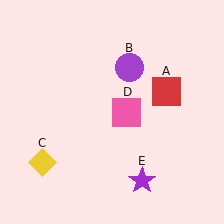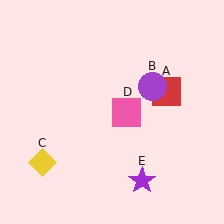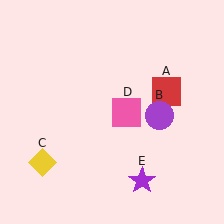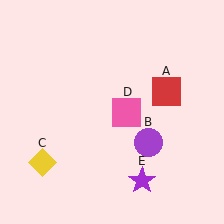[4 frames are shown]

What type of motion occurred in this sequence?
The purple circle (object B) rotated clockwise around the center of the scene.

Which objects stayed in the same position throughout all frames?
Red square (object A) and yellow diamond (object C) and pink square (object D) and purple star (object E) remained stationary.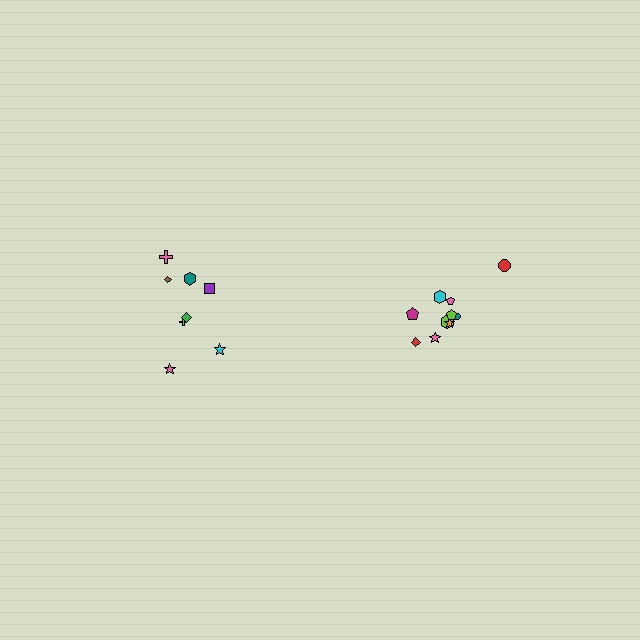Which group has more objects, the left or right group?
The right group.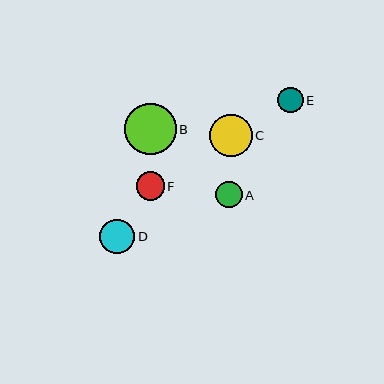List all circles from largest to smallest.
From largest to smallest: B, C, D, F, A, E.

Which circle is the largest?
Circle B is the largest with a size of approximately 52 pixels.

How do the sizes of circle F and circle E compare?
Circle F and circle E are approximately the same size.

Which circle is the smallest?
Circle E is the smallest with a size of approximately 26 pixels.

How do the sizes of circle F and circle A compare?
Circle F and circle A are approximately the same size.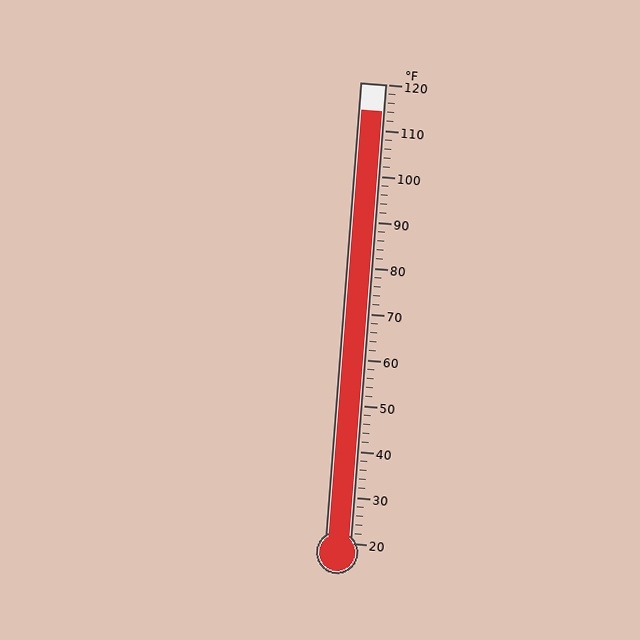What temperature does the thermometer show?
The thermometer shows approximately 114°F.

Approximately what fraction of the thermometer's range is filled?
The thermometer is filled to approximately 95% of its range.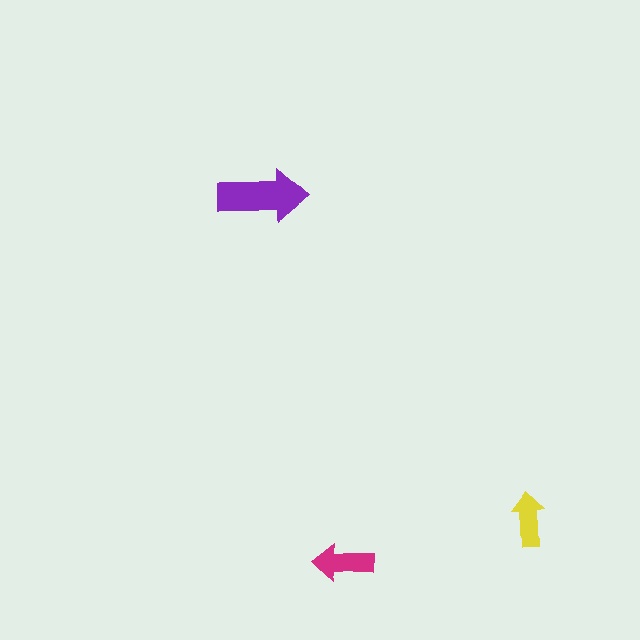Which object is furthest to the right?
The yellow arrow is rightmost.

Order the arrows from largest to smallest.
the purple one, the magenta one, the yellow one.